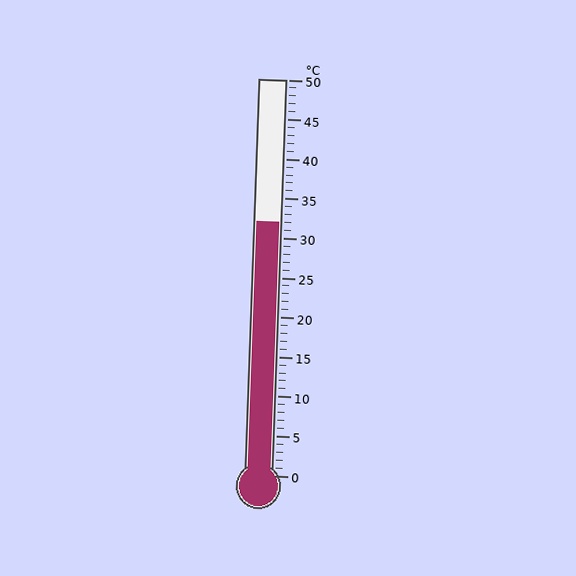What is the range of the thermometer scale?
The thermometer scale ranges from 0°C to 50°C.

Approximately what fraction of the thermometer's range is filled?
The thermometer is filled to approximately 65% of its range.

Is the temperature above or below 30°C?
The temperature is above 30°C.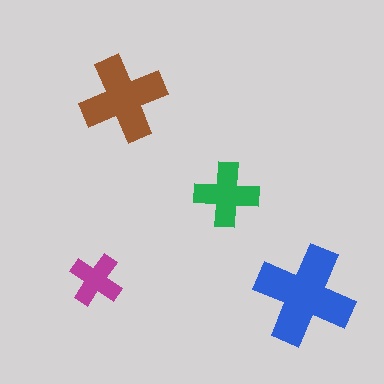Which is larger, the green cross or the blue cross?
The blue one.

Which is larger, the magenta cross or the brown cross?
The brown one.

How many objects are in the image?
There are 4 objects in the image.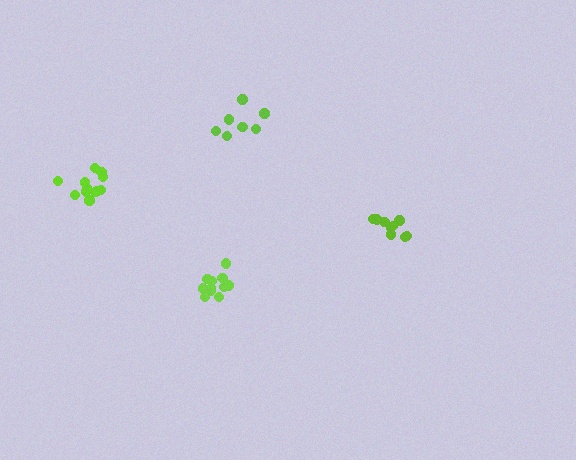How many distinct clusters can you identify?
There are 4 distinct clusters.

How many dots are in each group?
Group 1: 7 dots, Group 2: 9 dots, Group 3: 11 dots, Group 4: 12 dots (39 total).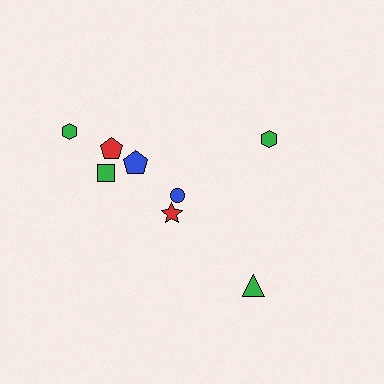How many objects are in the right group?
There are 3 objects.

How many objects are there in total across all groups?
There are 8 objects.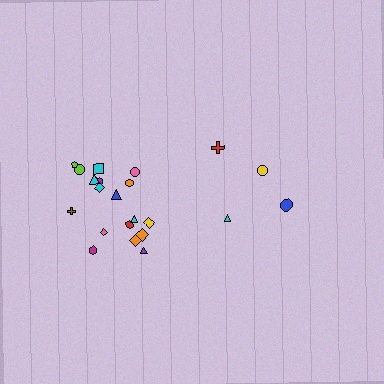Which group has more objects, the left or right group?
The left group.